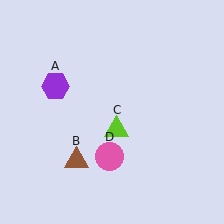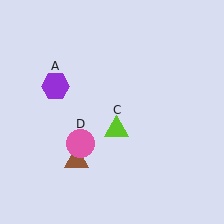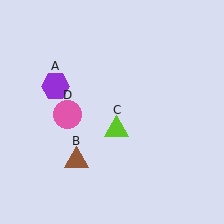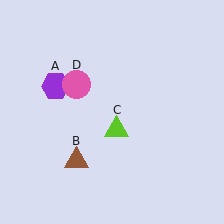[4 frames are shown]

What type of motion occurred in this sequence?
The pink circle (object D) rotated clockwise around the center of the scene.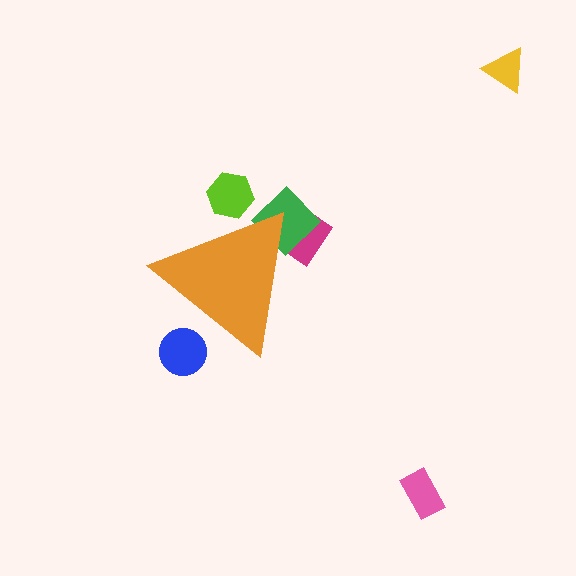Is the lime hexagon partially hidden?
Yes, the lime hexagon is partially hidden behind the orange triangle.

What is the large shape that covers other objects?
An orange triangle.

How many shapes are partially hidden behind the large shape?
4 shapes are partially hidden.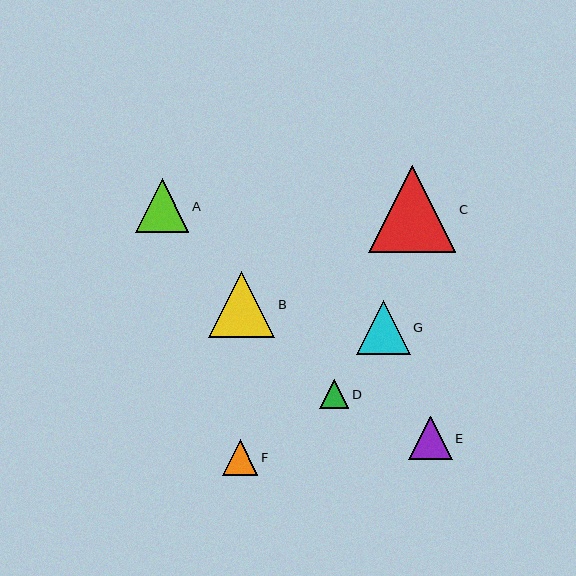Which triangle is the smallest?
Triangle D is the smallest with a size of approximately 29 pixels.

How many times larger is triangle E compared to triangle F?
Triangle E is approximately 1.2 times the size of triangle F.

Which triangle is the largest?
Triangle C is the largest with a size of approximately 87 pixels.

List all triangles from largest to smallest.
From largest to smallest: C, B, A, G, E, F, D.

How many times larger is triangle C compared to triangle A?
Triangle C is approximately 1.6 times the size of triangle A.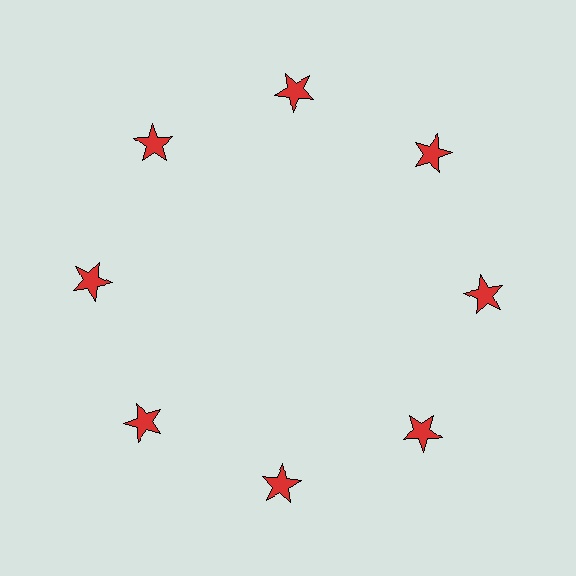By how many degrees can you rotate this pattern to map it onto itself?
The pattern maps onto itself every 45 degrees of rotation.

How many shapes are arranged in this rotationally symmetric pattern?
There are 8 shapes, arranged in 8 groups of 1.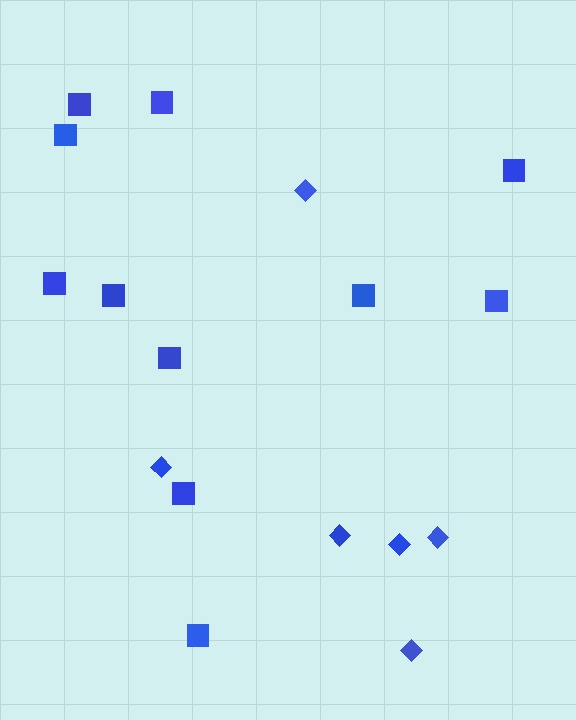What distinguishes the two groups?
There are 2 groups: one group of diamonds (6) and one group of squares (11).